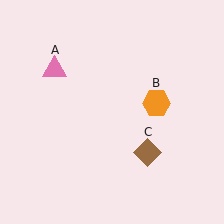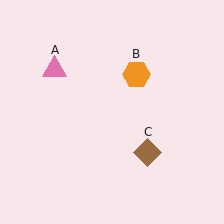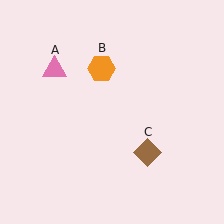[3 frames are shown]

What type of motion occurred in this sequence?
The orange hexagon (object B) rotated counterclockwise around the center of the scene.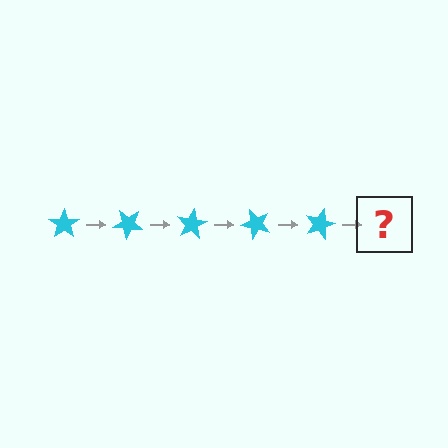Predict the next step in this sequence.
The next step is a cyan star rotated 200 degrees.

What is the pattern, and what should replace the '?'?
The pattern is that the star rotates 40 degrees each step. The '?' should be a cyan star rotated 200 degrees.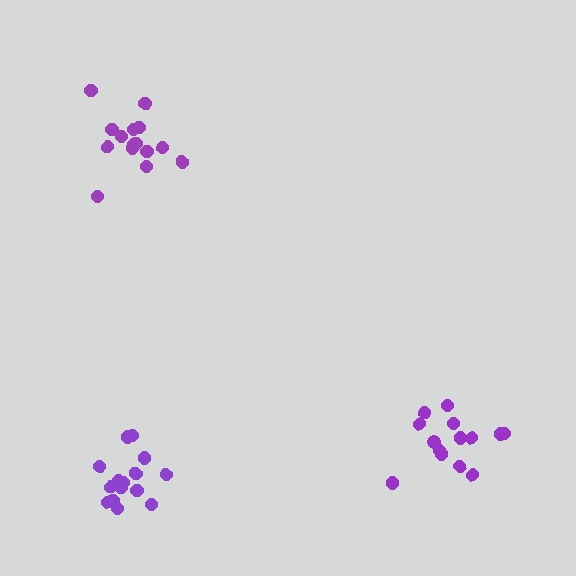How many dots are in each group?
Group 1: 14 dots, Group 2: 15 dots, Group 3: 15 dots (44 total).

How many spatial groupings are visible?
There are 3 spatial groupings.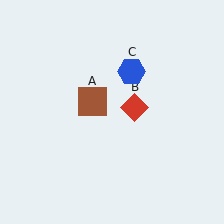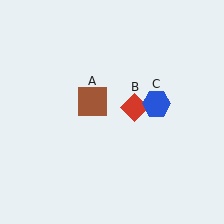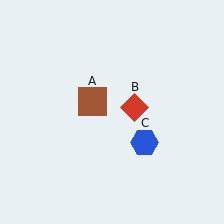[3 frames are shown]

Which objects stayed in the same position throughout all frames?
Brown square (object A) and red diamond (object B) remained stationary.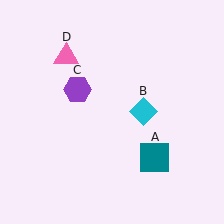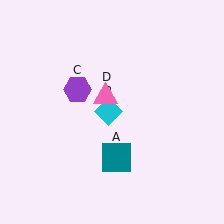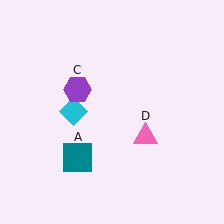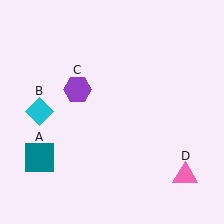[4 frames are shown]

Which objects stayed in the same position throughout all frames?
Purple hexagon (object C) remained stationary.